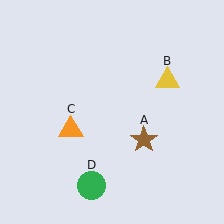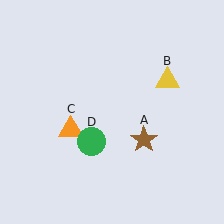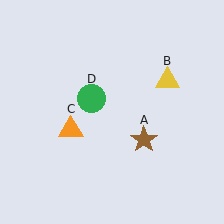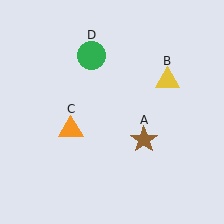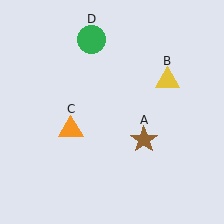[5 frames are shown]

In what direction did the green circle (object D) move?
The green circle (object D) moved up.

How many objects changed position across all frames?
1 object changed position: green circle (object D).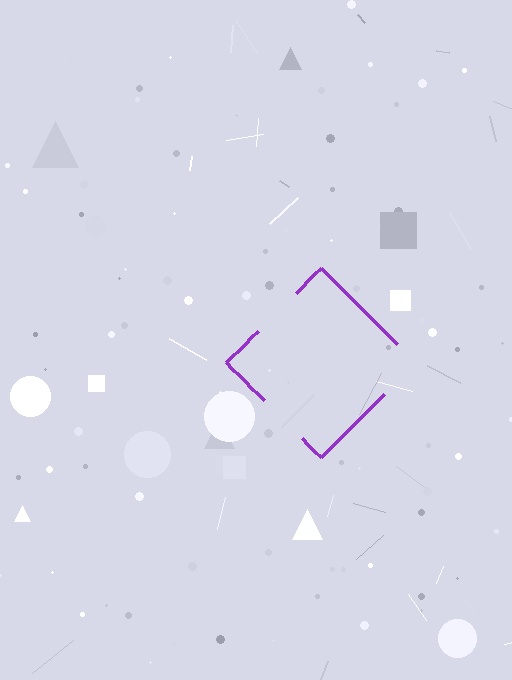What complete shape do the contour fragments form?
The contour fragments form a diamond.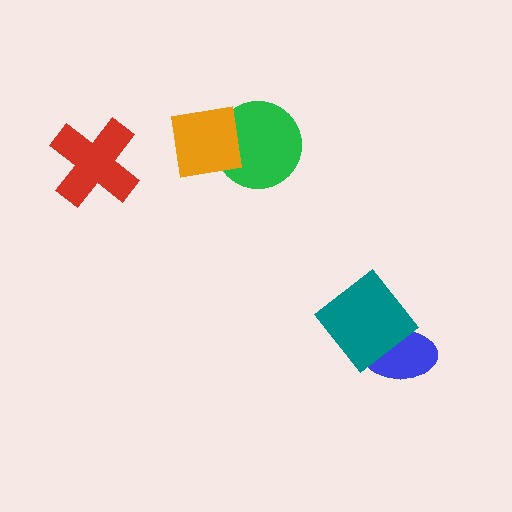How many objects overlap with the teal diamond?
1 object overlaps with the teal diamond.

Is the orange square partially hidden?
No, no other shape covers it.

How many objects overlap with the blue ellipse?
1 object overlaps with the blue ellipse.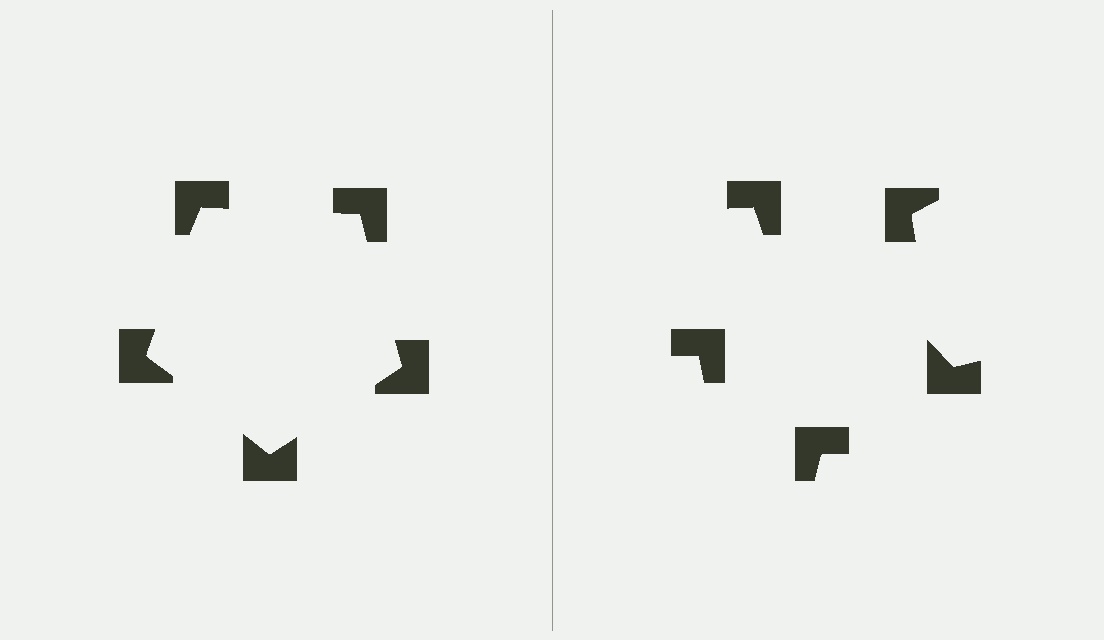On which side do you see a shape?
An illusory pentagon appears on the left side. On the right side the wedge cuts are rotated, so no coherent shape forms.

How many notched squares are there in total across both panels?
10 — 5 on each side.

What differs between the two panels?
The notched squares are positioned identically on both sides; only the wedge orientations differ. On the left they align to a pentagon; on the right they are misaligned.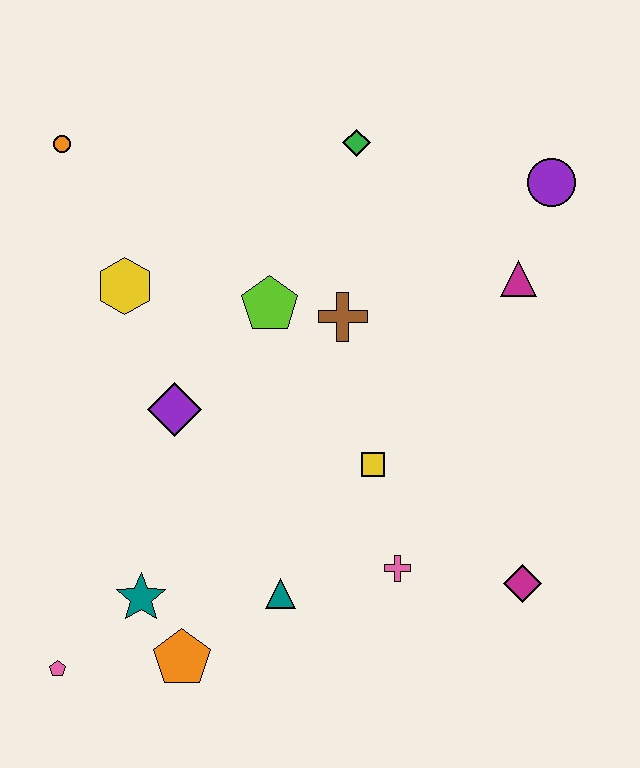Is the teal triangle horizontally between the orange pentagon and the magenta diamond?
Yes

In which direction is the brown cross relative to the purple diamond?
The brown cross is to the right of the purple diamond.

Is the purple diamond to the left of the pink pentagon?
No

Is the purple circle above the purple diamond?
Yes